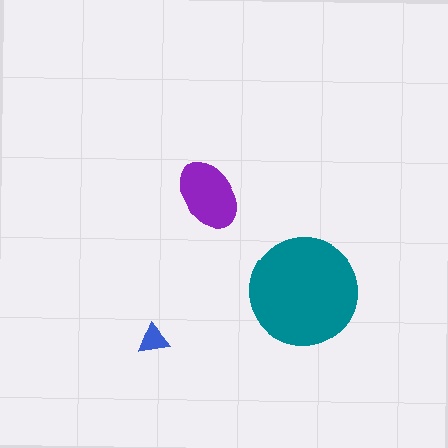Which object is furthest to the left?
The blue triangle is leftmost.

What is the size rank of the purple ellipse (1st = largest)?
2nd.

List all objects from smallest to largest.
The blue triangle, the purple ellipse, the teal circle.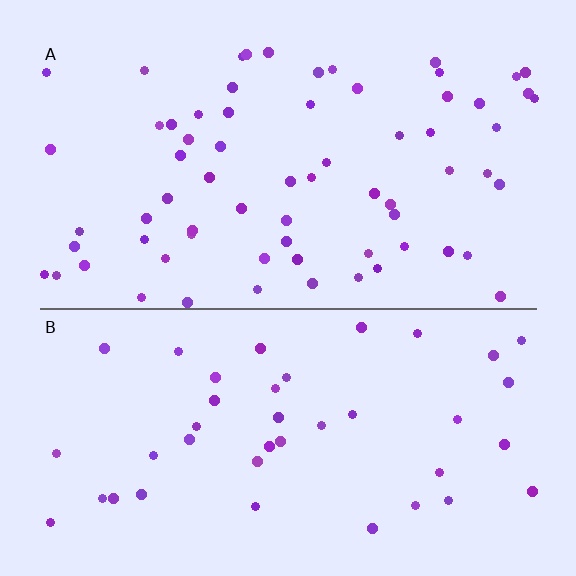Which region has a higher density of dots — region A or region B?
A (the top).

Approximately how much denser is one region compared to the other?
Approximately 1.6× — region A over region B.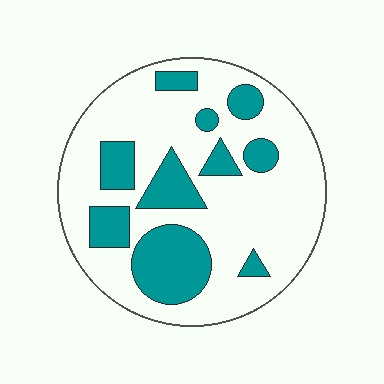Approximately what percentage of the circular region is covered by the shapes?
Approximately 25%.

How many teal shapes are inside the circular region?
10.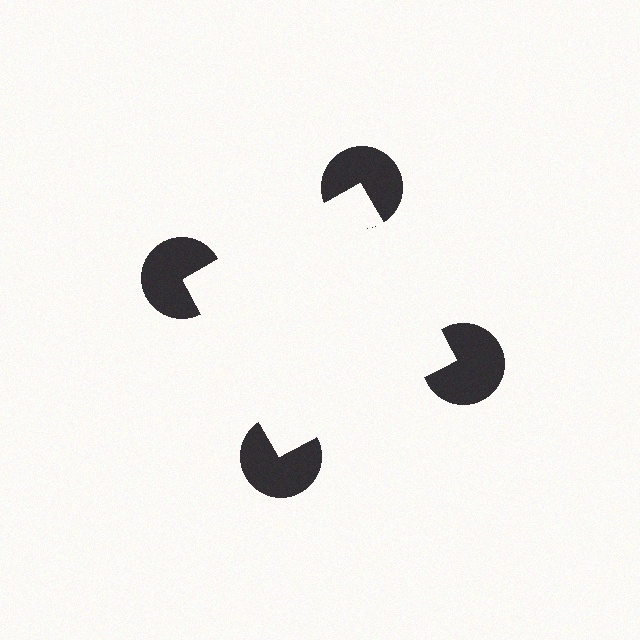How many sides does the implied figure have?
4 sides.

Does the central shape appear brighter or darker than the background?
It typically appears slightly brighter than the background, even though no actual brightness change is drawn.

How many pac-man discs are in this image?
There are 4 — one at each vertex of the illusory square.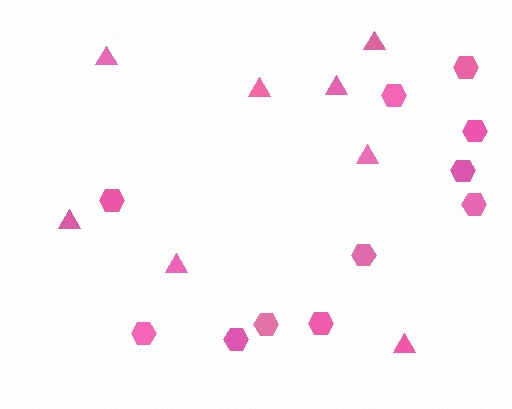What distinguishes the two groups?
There are 2 groups: one group of hexagons (11) and one group of triangles (8).